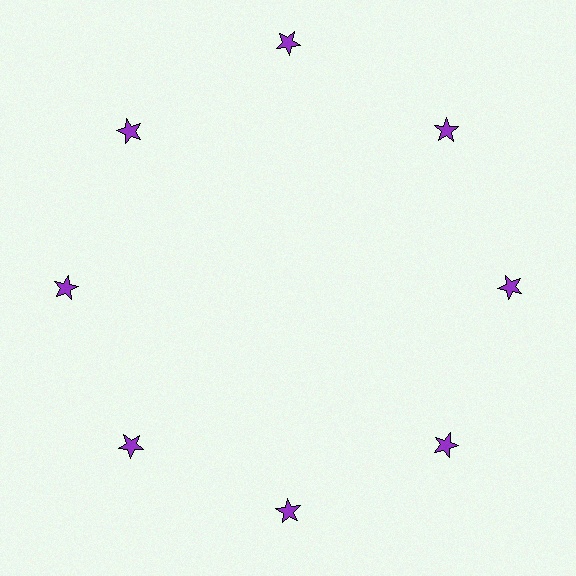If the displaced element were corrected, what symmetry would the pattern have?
It would have 8-fold rotational symmetry — the pattern would map onto itself every 45 degrees.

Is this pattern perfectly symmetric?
No. The 8 purple stars are arranged in a ring, but one element near the 12 o'clock position is pushed outward from the center, breaking the 8-fold rotational symmetry.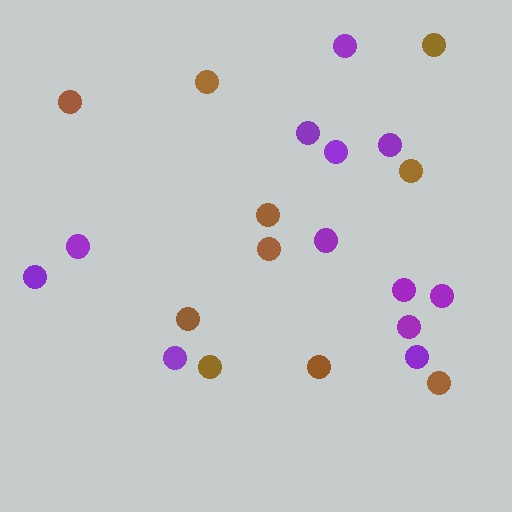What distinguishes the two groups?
There are 2 groups: one group of purple circles (12) and one group of brown circles (10).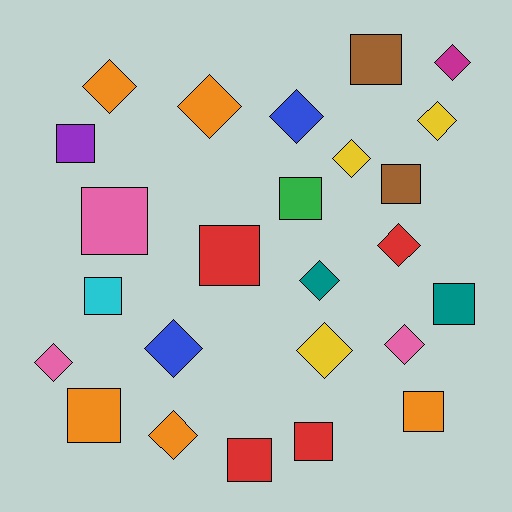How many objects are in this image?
There are 25 objects.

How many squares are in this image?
There are 12 squares.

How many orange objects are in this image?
There are 5 orange objects.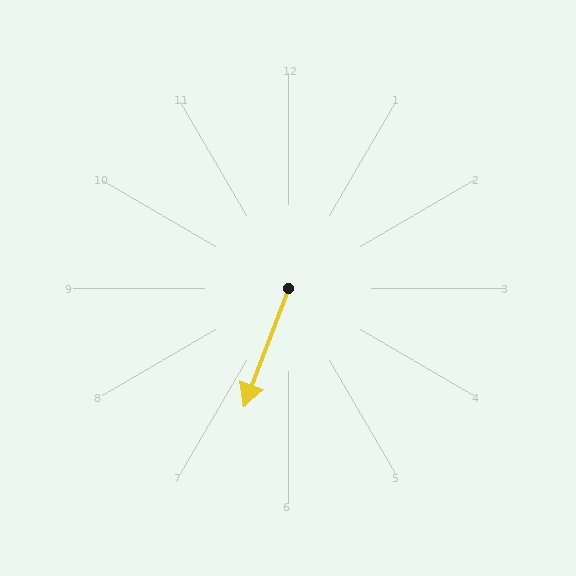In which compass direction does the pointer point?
South.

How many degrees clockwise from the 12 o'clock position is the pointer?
Approximately 201 degrees.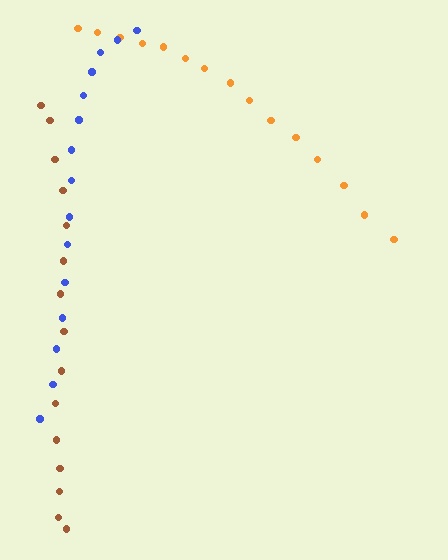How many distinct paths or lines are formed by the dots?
There are 3 distinct paths.